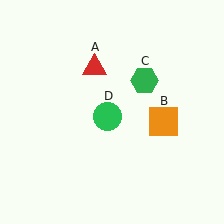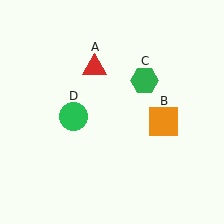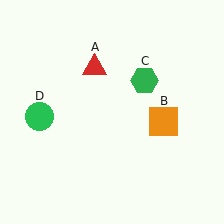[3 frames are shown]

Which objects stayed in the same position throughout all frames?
Red triangle (object A) and orange square (object B) and green hexagon (object C) remained stationary.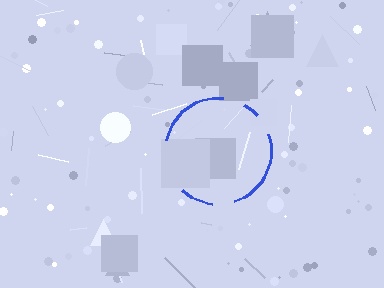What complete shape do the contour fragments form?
The contour fragments form a circle.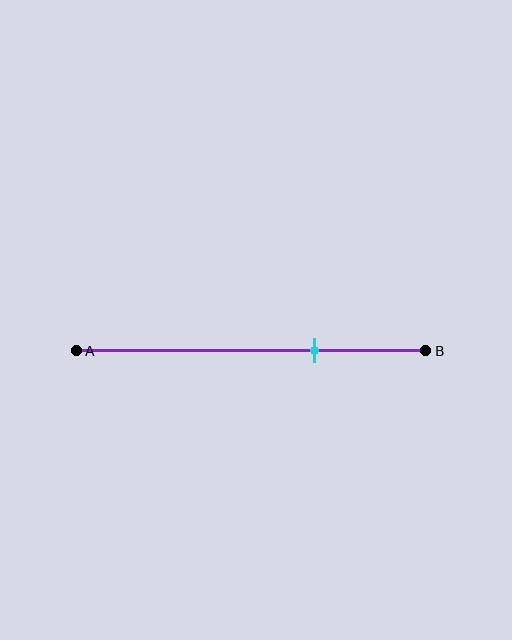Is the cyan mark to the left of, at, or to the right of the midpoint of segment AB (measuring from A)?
The cyan mark is to the right of the midpoint of segment AB.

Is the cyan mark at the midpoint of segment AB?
No, the mark is at about 70% from A, not at the 50% midpoint.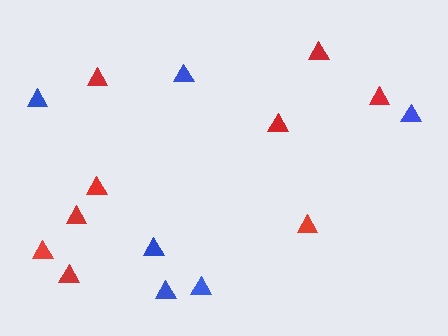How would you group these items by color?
There are 2 groups: one group of red triangles (9) and one group of blue triangles (6).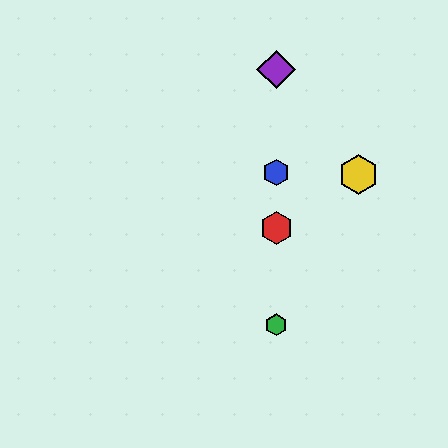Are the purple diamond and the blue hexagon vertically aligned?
Yes, both are at x≈276.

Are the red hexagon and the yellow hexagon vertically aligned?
No, the red hexagon is at x≈276 and the yellow hexagon is at x≈359.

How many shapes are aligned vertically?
4 shapes (the red hexagon, the blue hexagon, the green hexagon, the purple diamond) are aligned vertically.